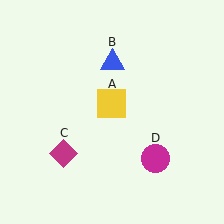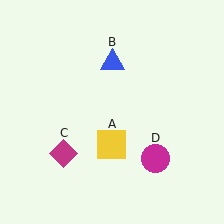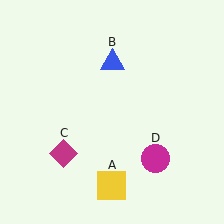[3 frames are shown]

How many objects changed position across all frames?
1 object changed position: yellow square (object A).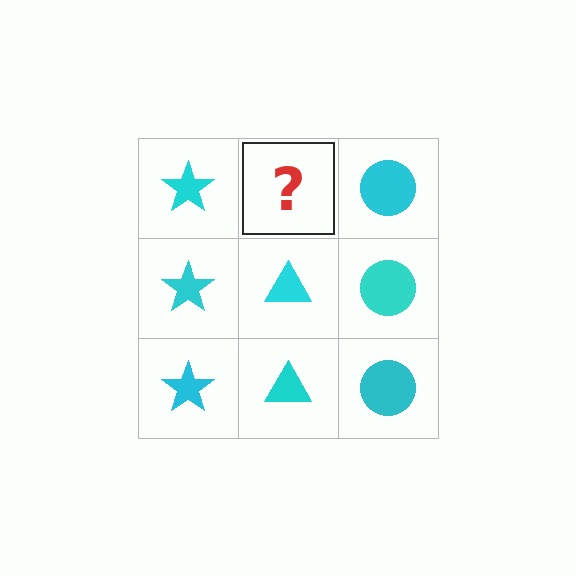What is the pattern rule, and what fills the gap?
The rule is that each column has a consistent shape. The gap should be filled with a cyan triangle.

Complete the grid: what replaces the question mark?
The question mark should be replaced with a cyan triangle.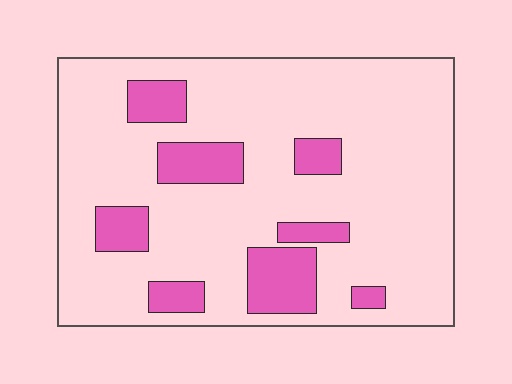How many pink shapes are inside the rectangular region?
8.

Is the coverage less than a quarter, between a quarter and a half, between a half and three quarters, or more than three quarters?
Less than a quarter.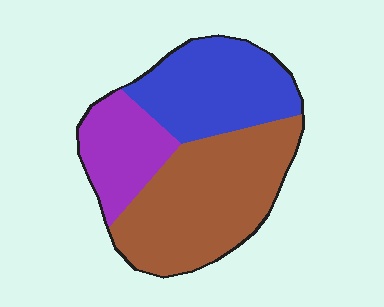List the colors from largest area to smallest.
From largest to smallest: brown, blue, purple.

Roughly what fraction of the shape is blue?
Blue covers about 35% of the shape.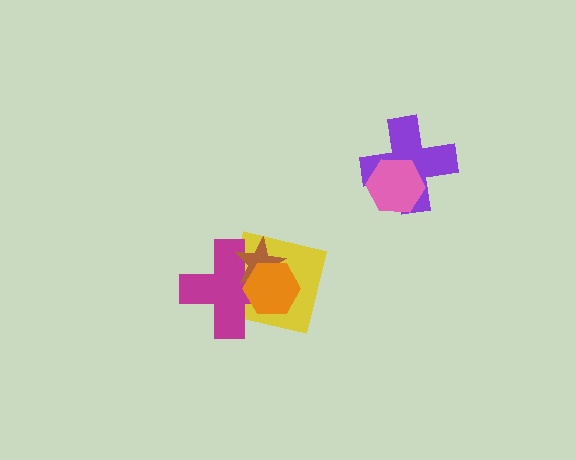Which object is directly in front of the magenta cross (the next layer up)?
The brown star is directly in front of the magenta cross.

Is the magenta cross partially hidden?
Yes, it is partially covered by another shape.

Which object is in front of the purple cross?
The pink hexagon is in front of the purple cross.